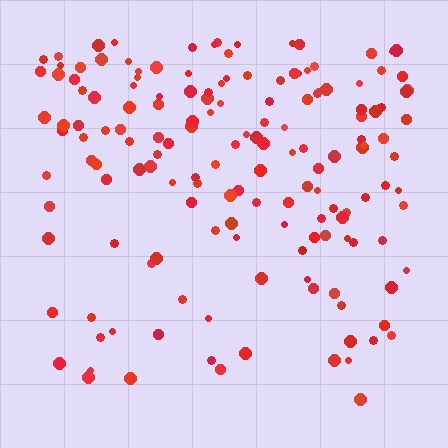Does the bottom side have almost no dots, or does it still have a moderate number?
Still a moderate number, just noticeably fewer than the top.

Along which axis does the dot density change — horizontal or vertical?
Vertical.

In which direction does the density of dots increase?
From bottom to top, with the top side densest.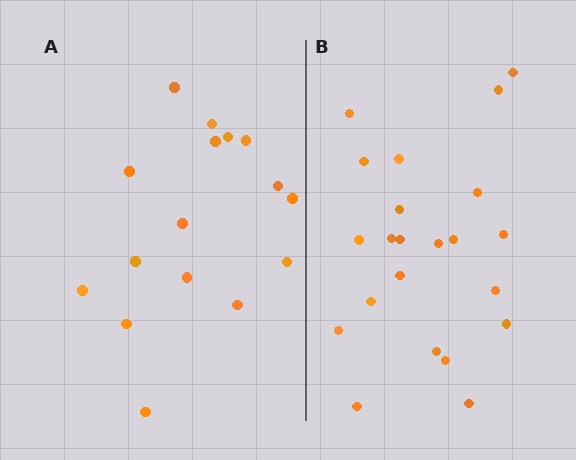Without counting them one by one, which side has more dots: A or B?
Region B (the right region) has more dots.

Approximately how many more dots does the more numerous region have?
Region B has about 6 more dots than region A.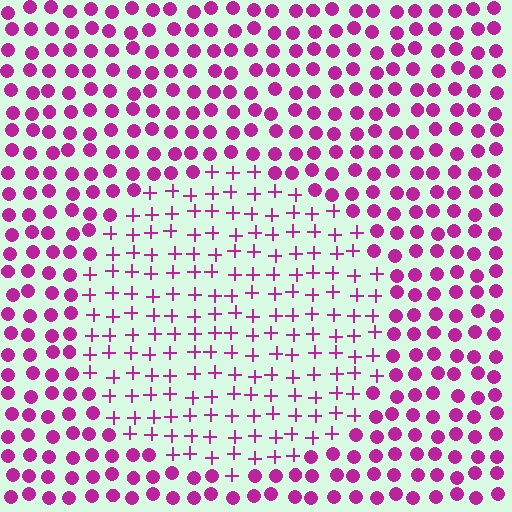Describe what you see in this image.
The image is filled with small magenta elements arranged in a uniform grid. A circle-shaped region contains plus signs, while the surrounding area contains circles. The boundary is defined purely by the change in element shape.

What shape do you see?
I see a circle.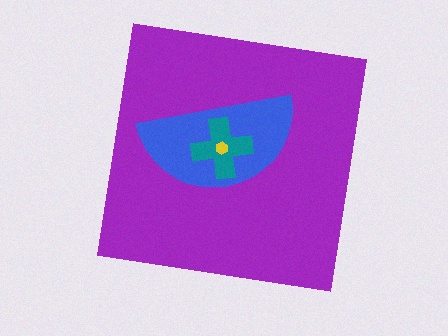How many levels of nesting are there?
4.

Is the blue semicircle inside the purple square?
Yes.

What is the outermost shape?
The purple square.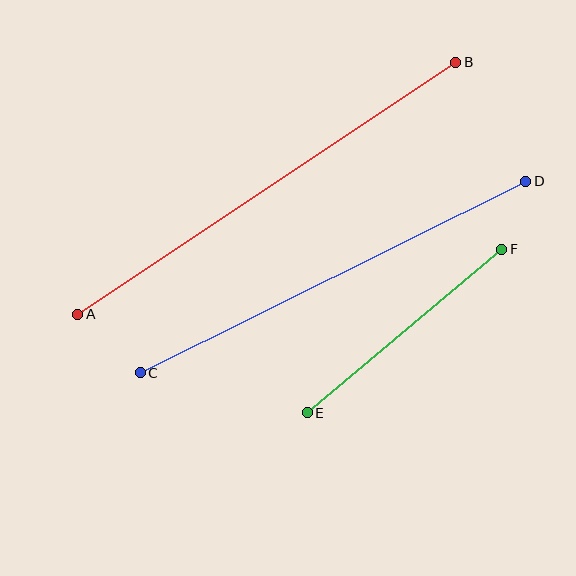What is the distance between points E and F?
The distance is approximately 254 pixels.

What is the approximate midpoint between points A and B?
The midpoint is at approximately (267, 188) pixels.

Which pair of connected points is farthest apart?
Points A and B are farthest apart.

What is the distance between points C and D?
The distance is approximately 431 pixels.